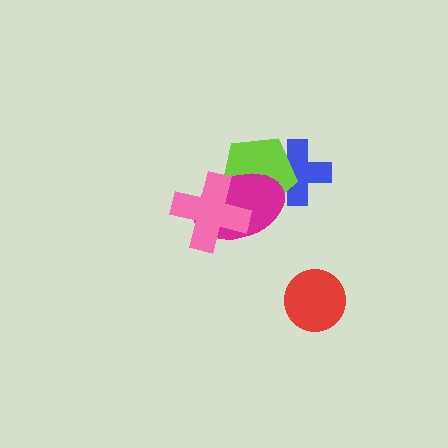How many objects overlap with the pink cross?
2 objects overlap with the pink cross.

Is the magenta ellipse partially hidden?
Yes, it is partially covered by another shape.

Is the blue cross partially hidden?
Yes, it is partially covered by another shape.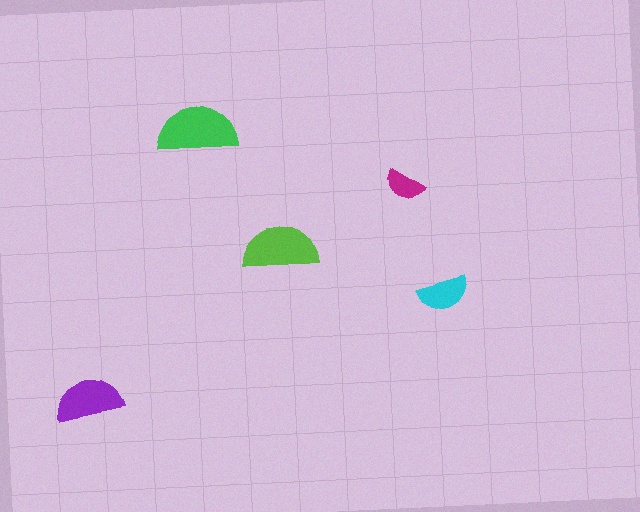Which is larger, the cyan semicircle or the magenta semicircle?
The cyan one.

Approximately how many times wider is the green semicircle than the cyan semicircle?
About 1.5 times wider.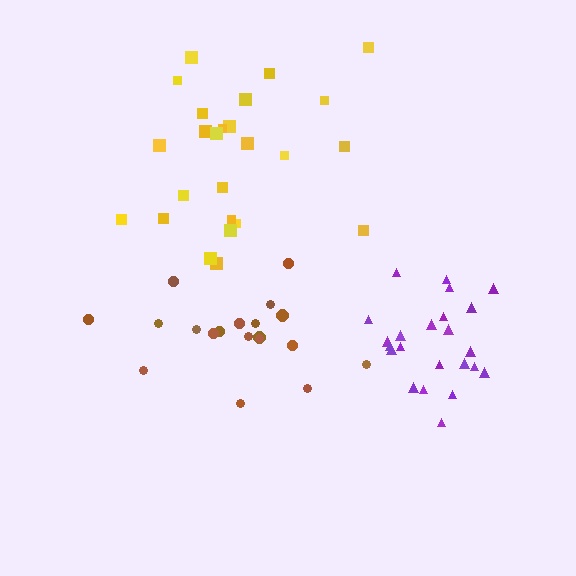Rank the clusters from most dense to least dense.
purple, yellow, brown.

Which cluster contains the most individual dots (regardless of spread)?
Yellow (25).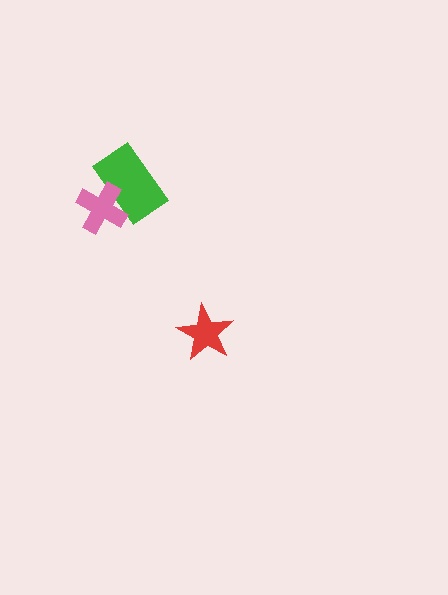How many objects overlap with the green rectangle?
1 object overlaps with the green rectangle.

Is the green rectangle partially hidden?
Yes, it is partially covered by another shape.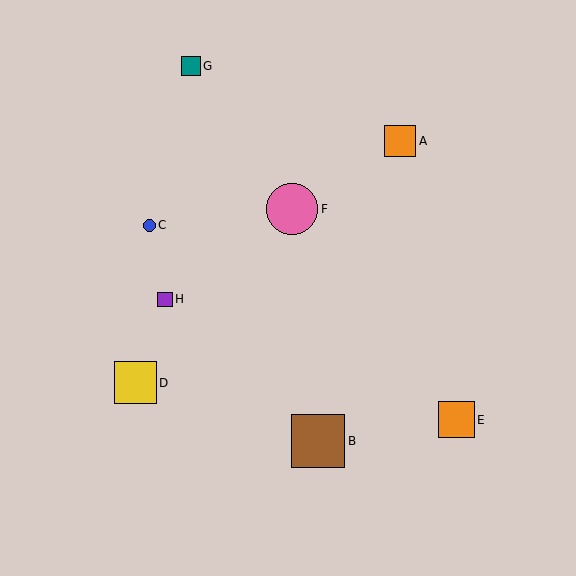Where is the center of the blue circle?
The center of the blue circle is at (149, 225).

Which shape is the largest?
The brown square (labeled B) is the largest.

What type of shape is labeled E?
Shape E is an orange square.